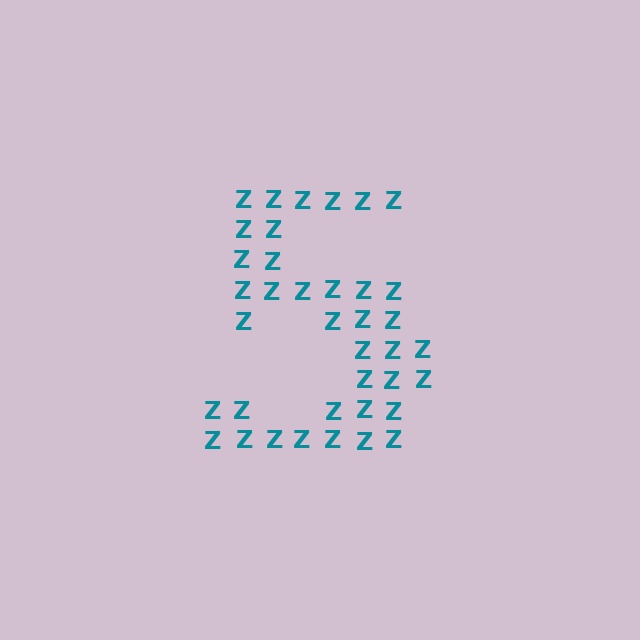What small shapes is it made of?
It is made of small letter Z's.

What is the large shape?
The large shape is the digit 5.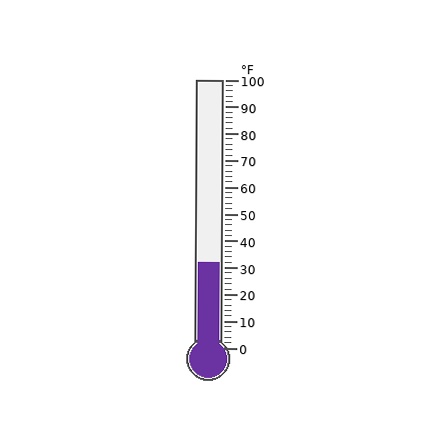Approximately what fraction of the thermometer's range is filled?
The thermometer is filled to approximately 30% of its range.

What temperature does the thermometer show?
The thermometer shows approximately 32°F.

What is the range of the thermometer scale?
The thermometer scale ranges from 0°F to 100°F.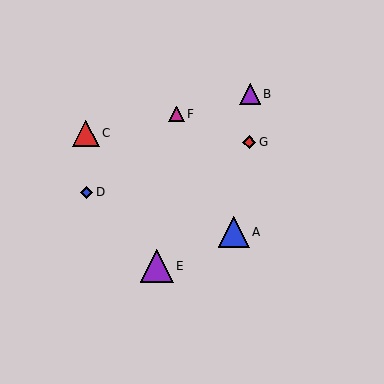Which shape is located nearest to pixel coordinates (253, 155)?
The red diamond (labeled G) at (249, 142) is nearest to that location.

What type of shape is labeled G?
Shape G is a red diamond.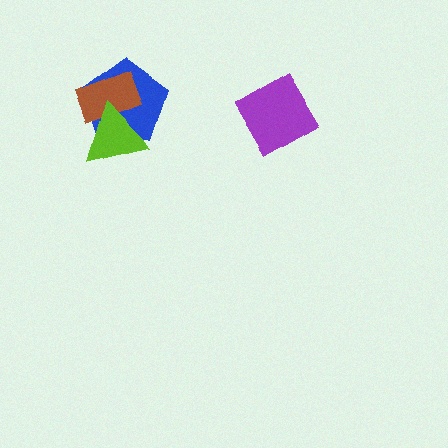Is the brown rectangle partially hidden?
Yes, it is partially covered by another shape.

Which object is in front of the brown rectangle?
The lime triangle is in front of the brown rectangle.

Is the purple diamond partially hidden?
No, no other shape covers it.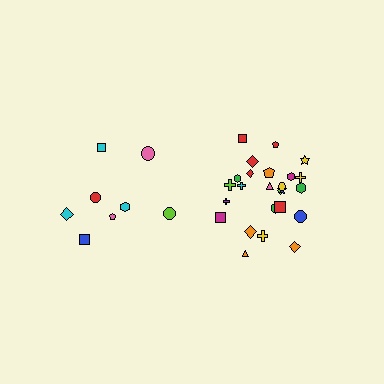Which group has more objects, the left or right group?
The right group.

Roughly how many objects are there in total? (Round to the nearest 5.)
Roughly 35 objects in total.